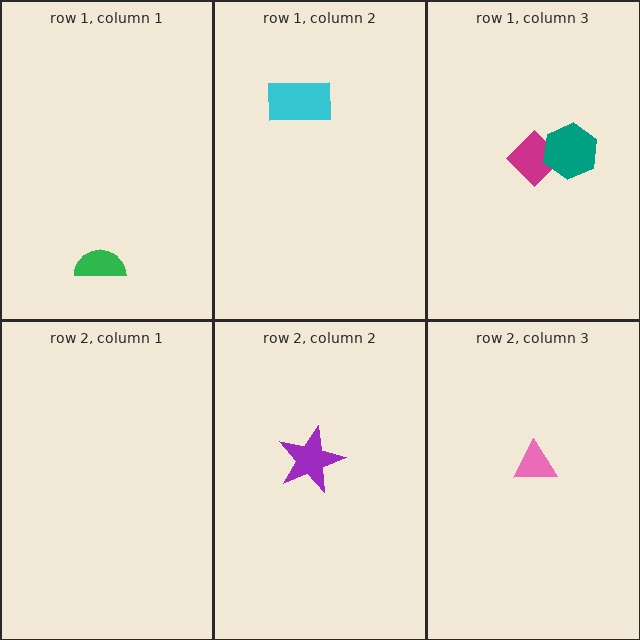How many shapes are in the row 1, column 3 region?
2.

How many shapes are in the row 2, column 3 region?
1.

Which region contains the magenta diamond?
The row 1, column 3 region.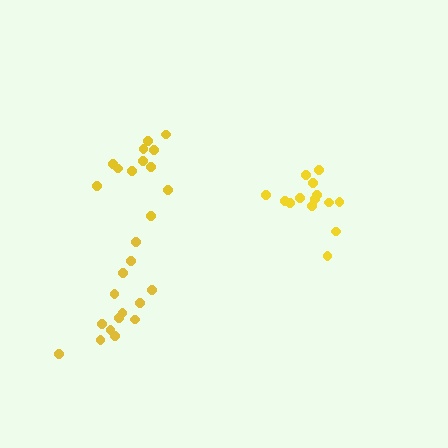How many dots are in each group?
Group 1: 12 dots, Group 2: 14 dots, Group 3: 14 dots (40 total).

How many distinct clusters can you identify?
There are 3 distinct clusters.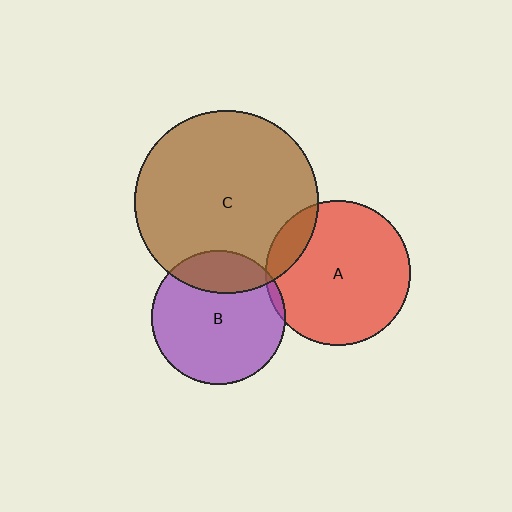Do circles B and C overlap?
Yes.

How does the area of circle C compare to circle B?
Approximately 1.9 times.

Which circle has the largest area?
Circle C (brown).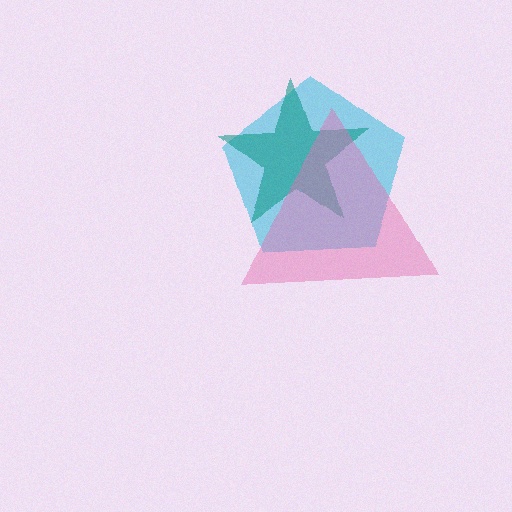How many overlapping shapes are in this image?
There are 3 overlapping shapes in the image.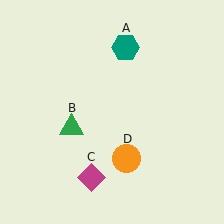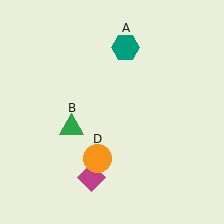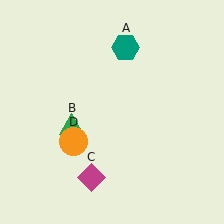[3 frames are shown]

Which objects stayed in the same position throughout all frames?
Teal hexagon (object A) and green triangle (object B) and magenta diamond (object C) remained stationary.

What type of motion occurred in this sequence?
The orange circle (object D) rotated clockwise around the center of the scene.